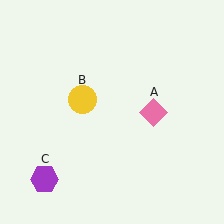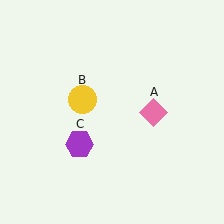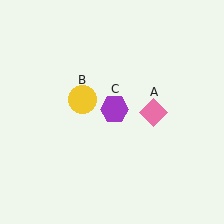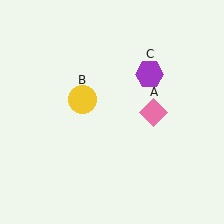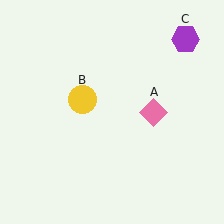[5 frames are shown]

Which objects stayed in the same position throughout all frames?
Pink diamond (object A) and yellow circle (object B) remained stationary.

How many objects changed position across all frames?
1 object changed position: purple hexagon (object C).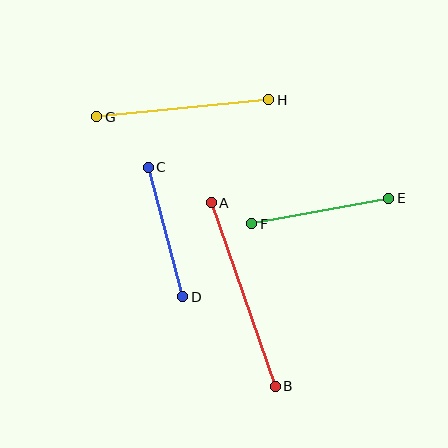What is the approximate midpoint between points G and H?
The midpoint is at approximately (183, 108) pixels.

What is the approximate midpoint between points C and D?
The midpoint is at approximately (165, 232) pixels.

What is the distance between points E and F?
The distance is approximately 140 pixels.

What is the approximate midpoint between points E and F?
The midpoint is at approximately (320, 211) pixels.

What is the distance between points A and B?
The distance is approximately 194 pixels.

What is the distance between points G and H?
The distance is approximately 173 pixels.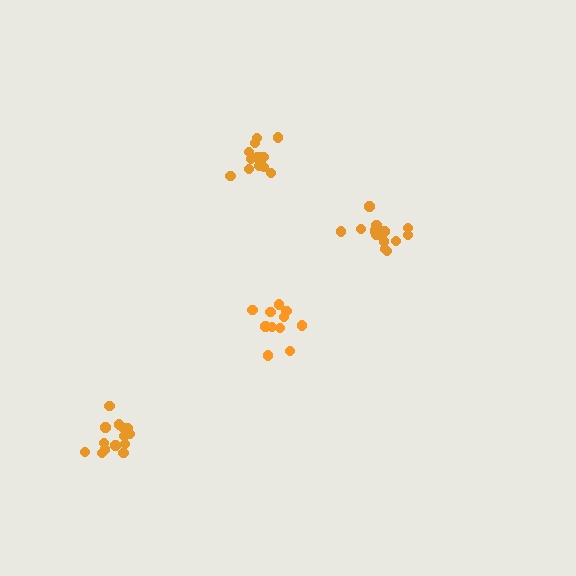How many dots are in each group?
Group 1: 11 dots, Group 2: 14 dots, Group 3: 13 dots, Group 4: 15 dots (53 total).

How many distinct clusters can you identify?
There are 4 distinct clusters.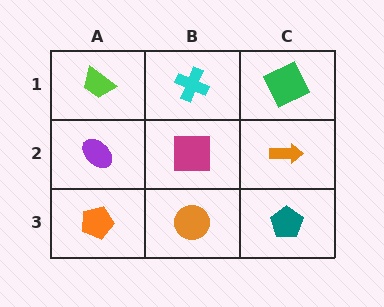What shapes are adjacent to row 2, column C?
A green square (row 1, column C), a teal pentagon (row 3, column C), a magenta square (row 2, column B).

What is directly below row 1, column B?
A magenta square.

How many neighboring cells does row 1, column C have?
2.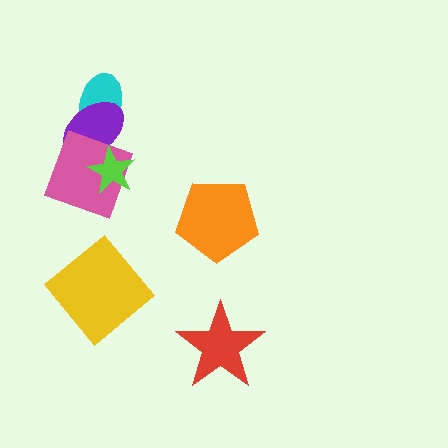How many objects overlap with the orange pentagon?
0 objects overlap with the orange pentagon.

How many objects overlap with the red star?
0 objects overlap with the red star.